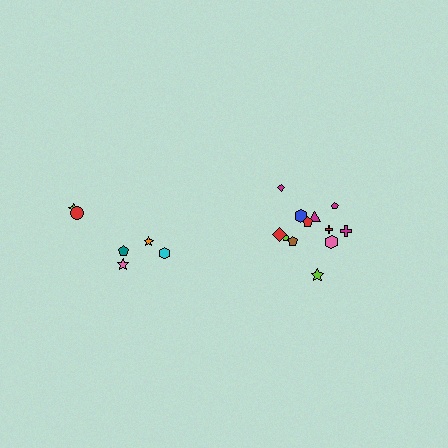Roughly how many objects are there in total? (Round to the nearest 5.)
Roughly 20 objects in total.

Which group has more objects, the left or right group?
The right group.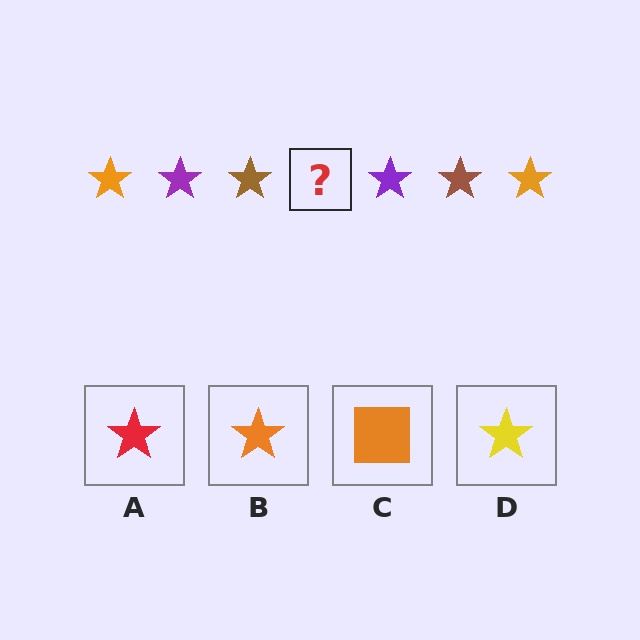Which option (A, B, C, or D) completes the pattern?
B.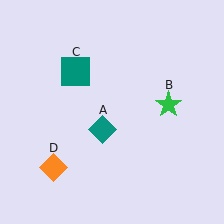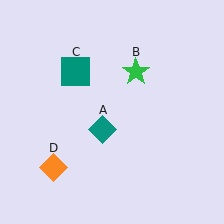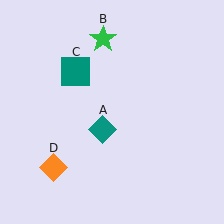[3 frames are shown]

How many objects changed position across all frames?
1 object changed position: green star (object B).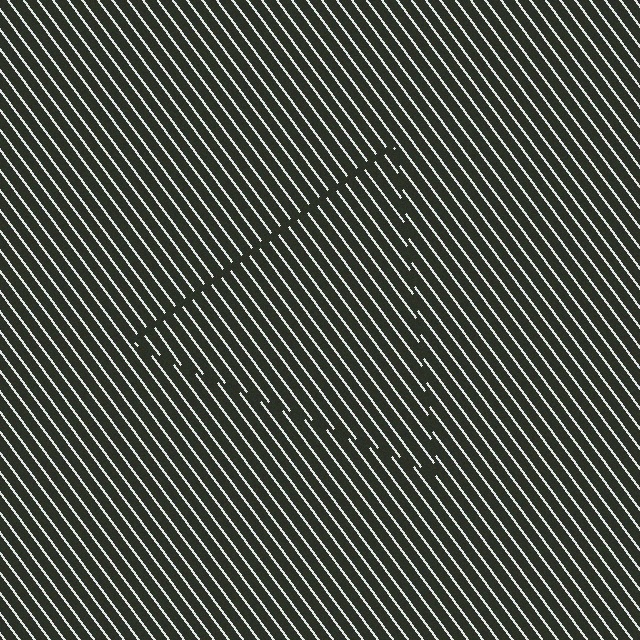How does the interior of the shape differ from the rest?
The interior of the shape contains the same grating, shifted by half a period — the contour is defined by the phase discontinuity where line-ends from the inner and outer gratings abut.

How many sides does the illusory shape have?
3 sides — the line-ends trace a triangle.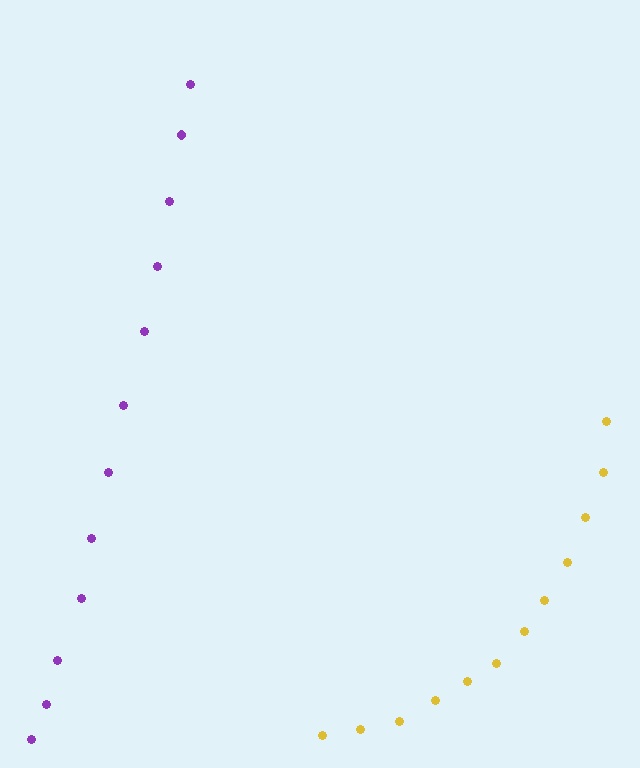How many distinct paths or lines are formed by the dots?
There are 2 distinct paths.